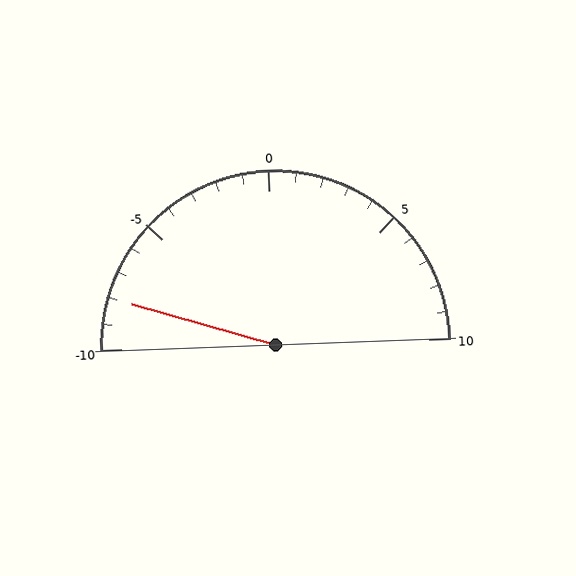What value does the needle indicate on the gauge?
The needle indicates approximately -8.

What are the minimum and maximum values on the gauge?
The gauge ranges from -10 to 10.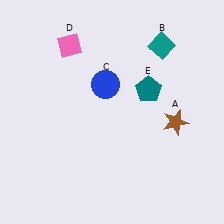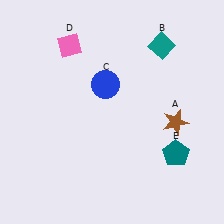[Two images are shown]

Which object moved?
The teal pentagon (E) moved down.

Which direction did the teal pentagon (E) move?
The teal pentagon (E) moved down.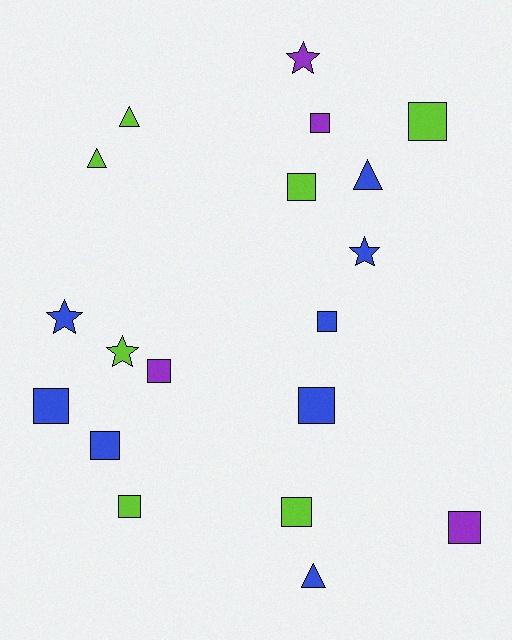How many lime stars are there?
There is 1 lime star.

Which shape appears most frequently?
Square, with 11 objects.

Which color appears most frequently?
Blue, with 8 objects.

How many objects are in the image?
There are 19 objects.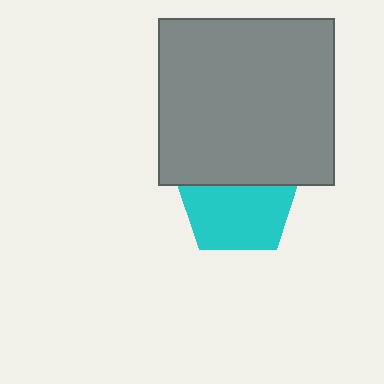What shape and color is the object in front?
The object in front is a gray rectangle.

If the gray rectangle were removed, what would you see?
You would see the complete cyan pentagon.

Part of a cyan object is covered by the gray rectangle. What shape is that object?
It is a pentagon.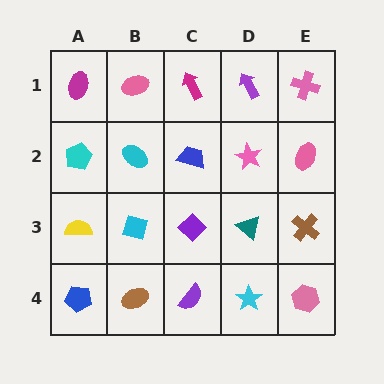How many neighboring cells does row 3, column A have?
3.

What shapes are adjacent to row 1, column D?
A pink star (row 2, column D), a magenta arrow (row 1, column C), a pink cross (row 1, column E).